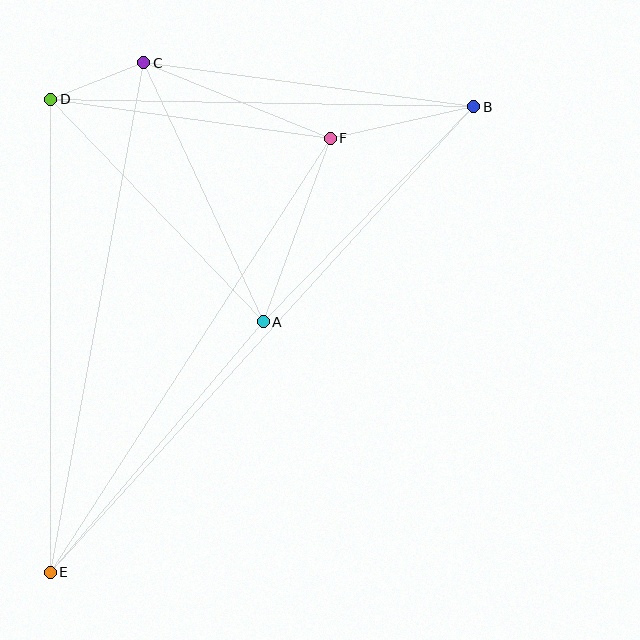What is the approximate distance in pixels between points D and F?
The distance between D and F is approximately 282 pixels.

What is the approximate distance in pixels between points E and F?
The distance between E and F is approximately 517 pixels.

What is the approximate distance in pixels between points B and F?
The distance between B and F is approximately 147 pixels.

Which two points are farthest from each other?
Points B and E are farthest from each other.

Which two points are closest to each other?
Points C and D are closest to each other.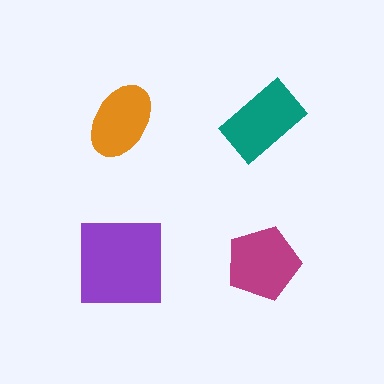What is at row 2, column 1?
A purple square.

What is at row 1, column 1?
An orange ellipse.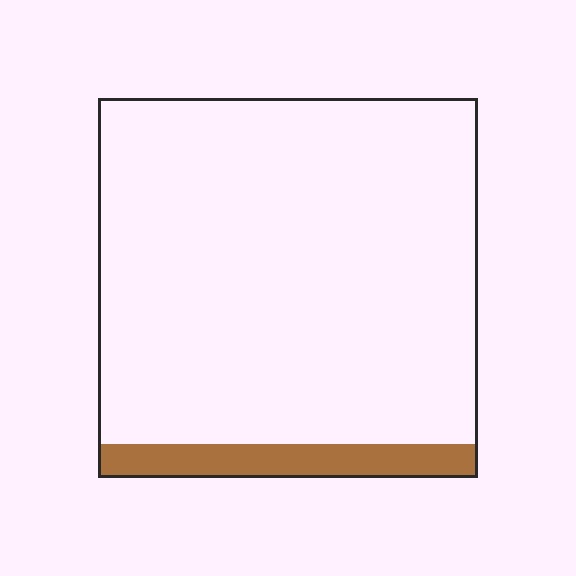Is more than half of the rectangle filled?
No.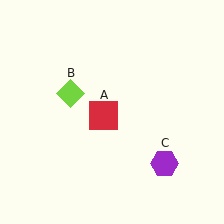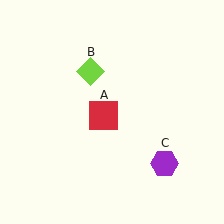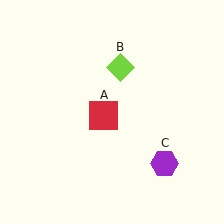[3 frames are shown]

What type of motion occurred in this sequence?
The lime diamond (object B) rotated clockwise around the center of the scene.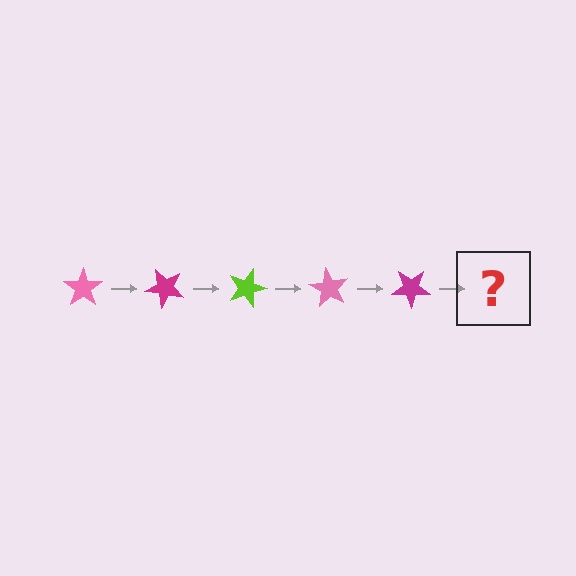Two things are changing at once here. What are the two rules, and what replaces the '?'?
The two rules are that it rotates 45 degrees each step and the color cycles through pink, magenta, and lime. The '?' should be a lime star, rotated 225 degrees from the start.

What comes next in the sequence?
The next element should be a lime star, rotated 225 degrees from the start.